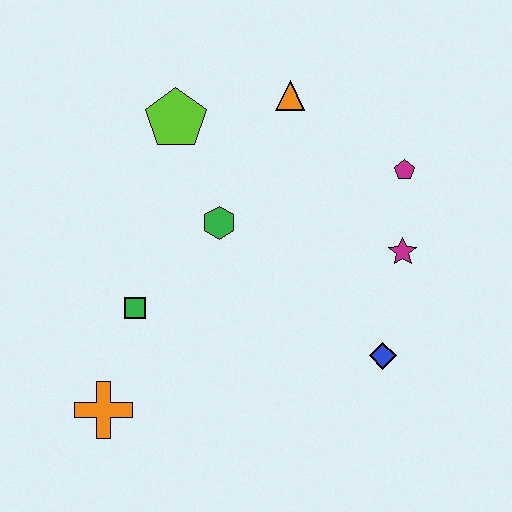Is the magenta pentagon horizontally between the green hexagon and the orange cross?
No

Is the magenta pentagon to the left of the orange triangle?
No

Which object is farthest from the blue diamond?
The lime pentagon is farthest from the blue diamond.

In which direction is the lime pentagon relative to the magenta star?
The lime pentagon is to the left of the magenta star.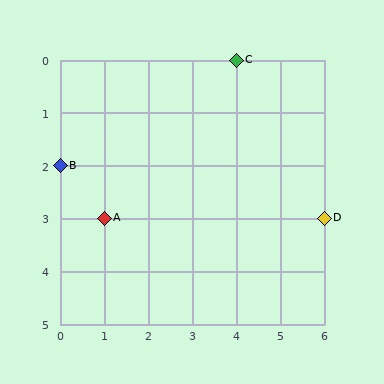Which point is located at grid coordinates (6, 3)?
Point D is at (6, 3).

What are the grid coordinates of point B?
Point B is at grid coordinates (0, 2).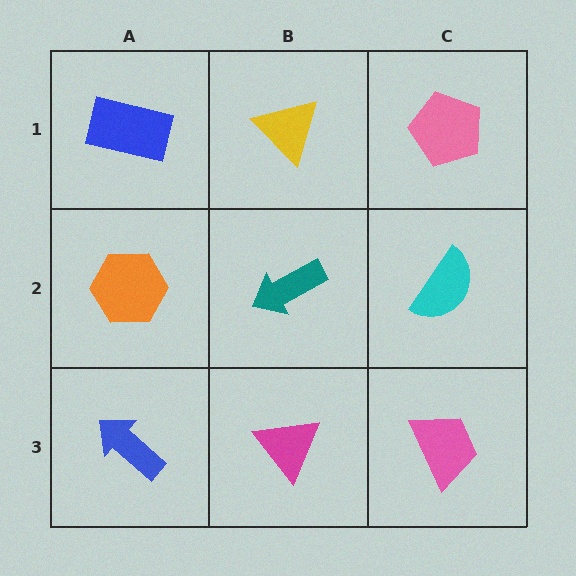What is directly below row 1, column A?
An orange hexagon.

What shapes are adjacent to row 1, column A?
An orange hexagon (row 2, column A), a yellow triangle (row 1, column B).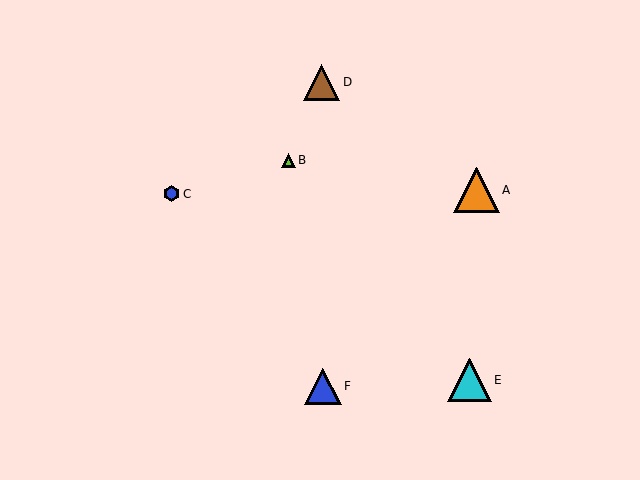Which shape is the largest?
The orange triangle (labeled A) is the largest.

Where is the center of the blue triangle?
The center of the blue triangle is at (323, 386).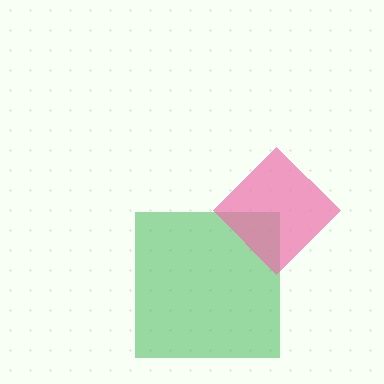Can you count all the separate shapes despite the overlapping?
Yes, there are 2 separate shapes.